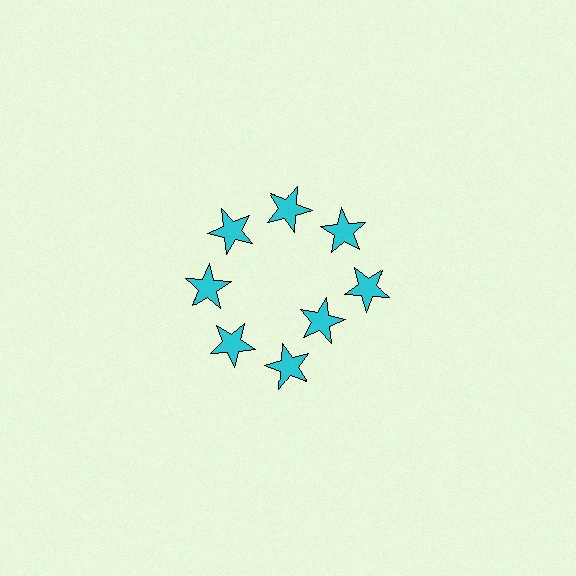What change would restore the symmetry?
The symmetry would be restored by moving it outward, back onto the ring so that all 8 stars sit at equal angles and equal distance from the center.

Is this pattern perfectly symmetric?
No. The 8 cyan stars are arranged in a ring, but one element near the 4 o'clock position is pulled inward toward the center, breaking the 8-fold rotational symmetry.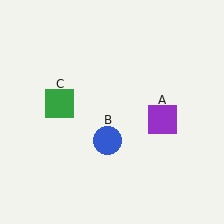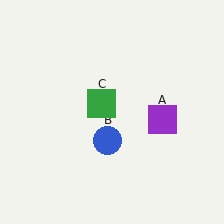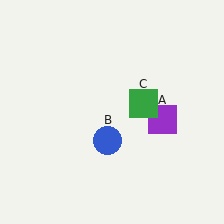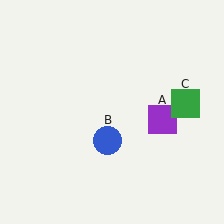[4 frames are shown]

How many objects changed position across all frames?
1 object changed position: green square (object C).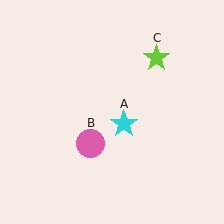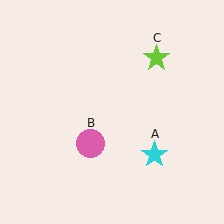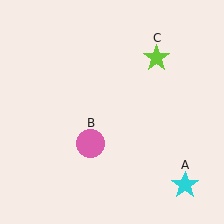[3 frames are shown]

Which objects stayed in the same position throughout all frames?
Pink circle (object B) and lime star (object C) remained stationary.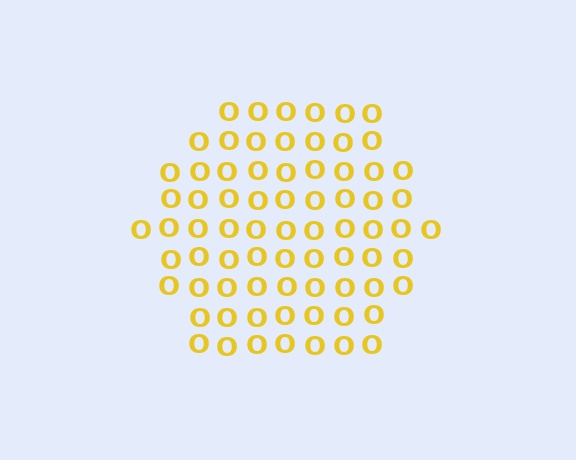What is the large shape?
The large shape is a hexagon.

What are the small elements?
The small elements are letter O's.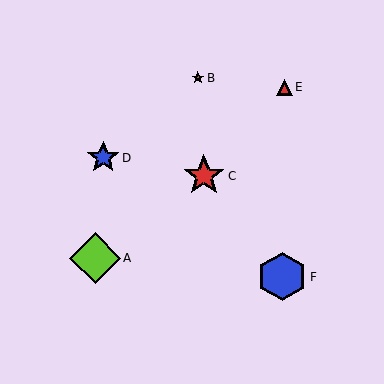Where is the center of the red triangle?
The center of the red triangle is at (284, 87).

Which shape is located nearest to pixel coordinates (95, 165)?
The blue star (labeled D) at (103, 158) is nearest to that location.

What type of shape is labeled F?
Shape F is a blue hexagon.